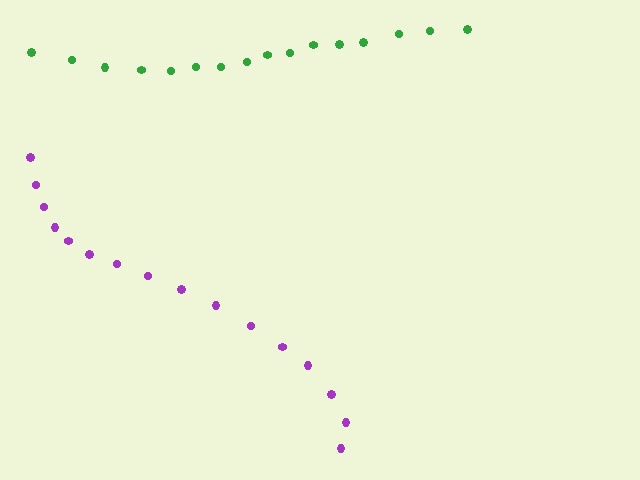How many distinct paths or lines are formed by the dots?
There are 2 distinct paths.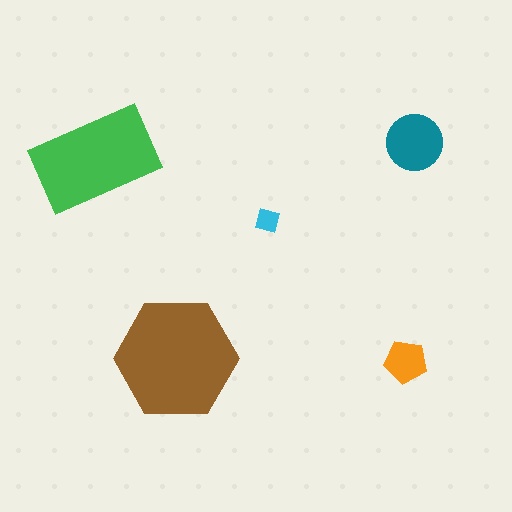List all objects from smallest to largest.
The cyan square, the orange pentagon, the teal circle, the green rectangle, the brown hexagon.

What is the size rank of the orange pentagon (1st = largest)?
4th.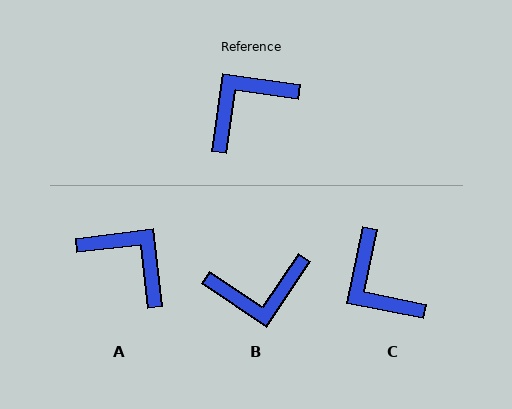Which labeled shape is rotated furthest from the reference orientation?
B, about 155 degrees away.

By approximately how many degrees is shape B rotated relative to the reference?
Approximately 155 degrees counter-clockwise.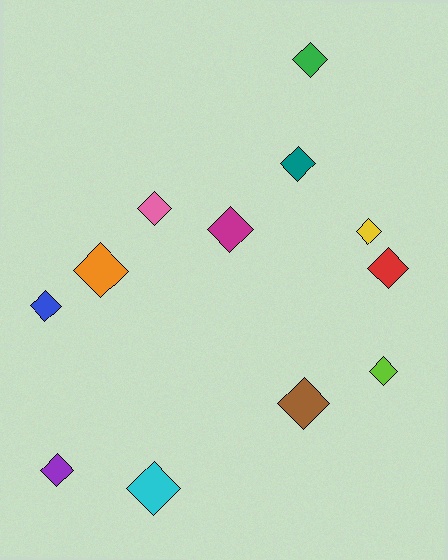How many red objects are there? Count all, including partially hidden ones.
There is 1 red object.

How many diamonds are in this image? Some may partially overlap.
There are 12 diamonds.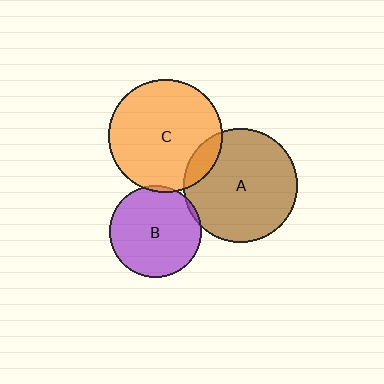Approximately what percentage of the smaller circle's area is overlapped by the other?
Approximately 10%.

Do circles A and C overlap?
Yes.